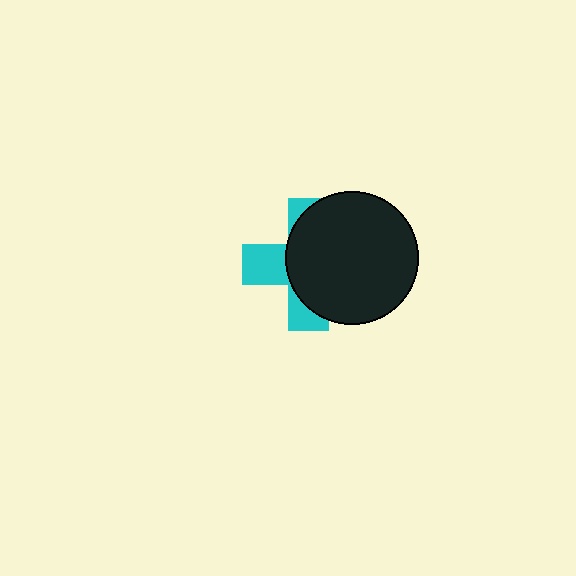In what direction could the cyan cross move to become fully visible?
The cyan cross could move left. That would shift it out from behind the black circle entirely.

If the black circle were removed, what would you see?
You would see the complete cyan cross.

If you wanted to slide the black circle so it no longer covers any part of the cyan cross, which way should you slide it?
Slide it right — that is the most direct way to separate the two shapes.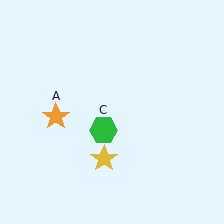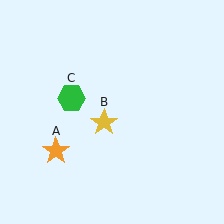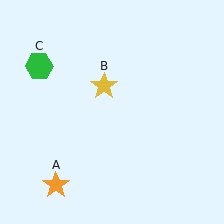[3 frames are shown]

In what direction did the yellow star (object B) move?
The yellow star (object B) moved up.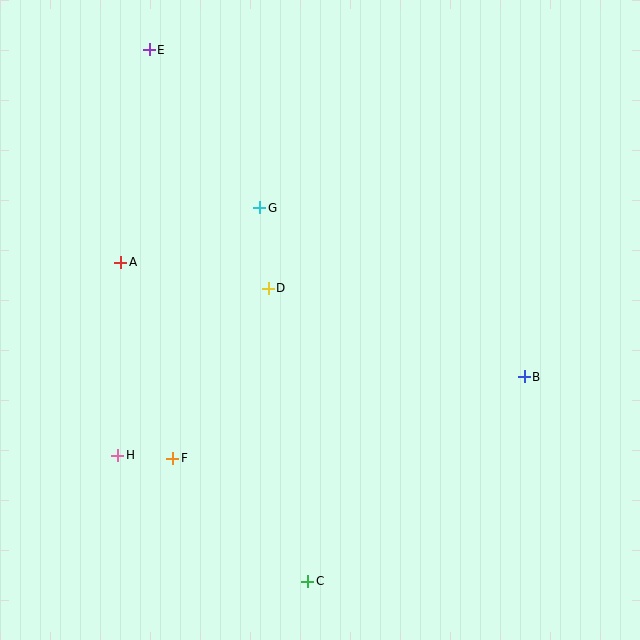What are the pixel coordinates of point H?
Point H is at (118, 455).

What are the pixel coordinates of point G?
Point G is at (260, 208).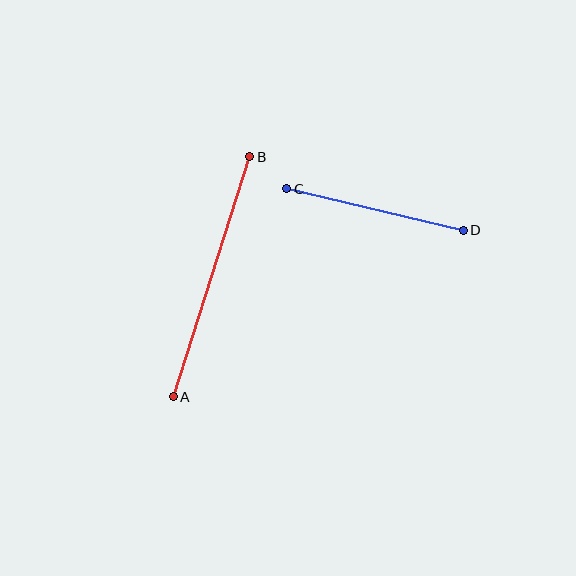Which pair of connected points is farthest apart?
Points A and B are farthest apart.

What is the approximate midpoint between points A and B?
The midpoint is at approximately (211, 277) pixels.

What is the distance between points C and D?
The distance is approximately 182 pixels.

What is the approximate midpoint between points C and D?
The midpoint is at approximately (375, 209) pixels.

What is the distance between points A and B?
The distance is approximately 252 pixels.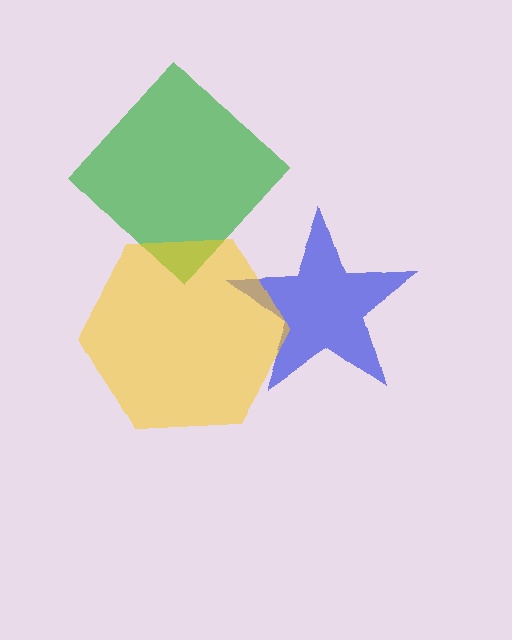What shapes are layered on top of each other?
The layered shapes are: a blue star, a green diamond, a yellow hexagon.